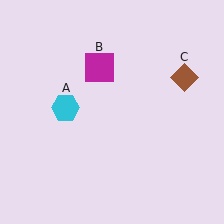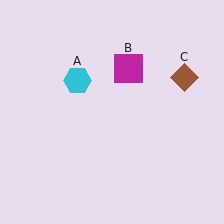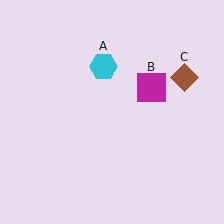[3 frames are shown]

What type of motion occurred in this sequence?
The cyan hexagon (object A), magenta square (object B) rotated clockwise around the center of the scene.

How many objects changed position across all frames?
2 objects changed position: cyan hexagon (object A), magenta square (object B).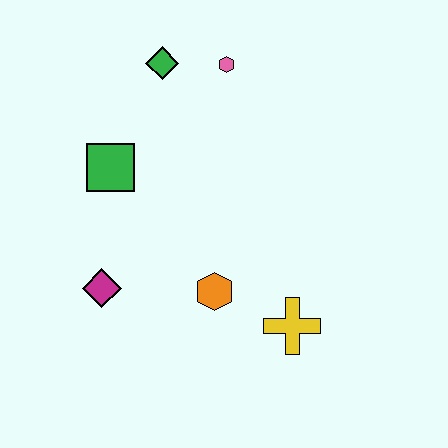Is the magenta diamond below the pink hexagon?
Yes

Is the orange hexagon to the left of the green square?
No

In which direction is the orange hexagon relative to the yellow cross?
The orange hexagon is to the left of the yellow cross.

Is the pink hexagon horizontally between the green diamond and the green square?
No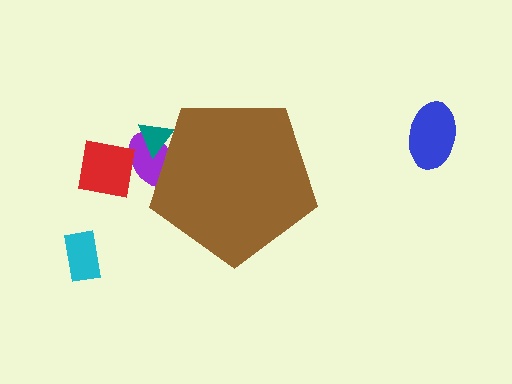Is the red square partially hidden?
No, the red square is fully visible.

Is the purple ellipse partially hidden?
Yes, the purple ellipse is partially hidden behind the brown pentagon.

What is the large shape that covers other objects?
A brown pentagon.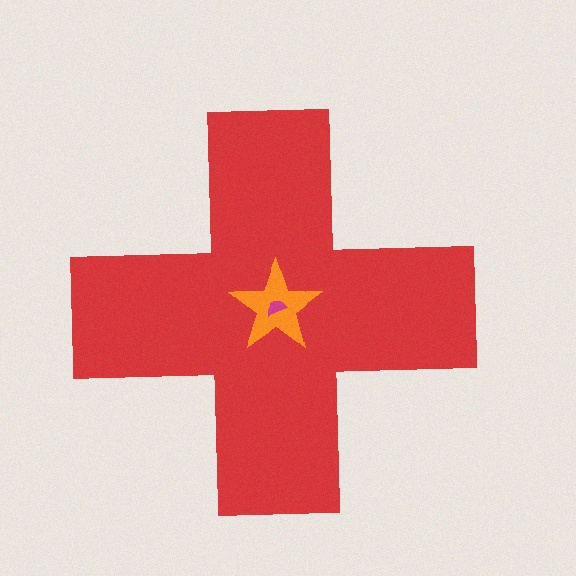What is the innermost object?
The magenta semicircle.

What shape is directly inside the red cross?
The orange star.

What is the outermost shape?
The red cross.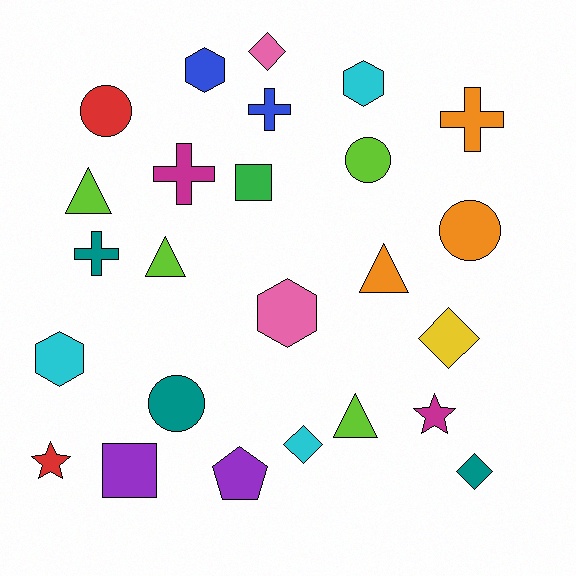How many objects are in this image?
There are 25 objects.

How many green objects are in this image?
There is 1 green object.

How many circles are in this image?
There are 4 circles.